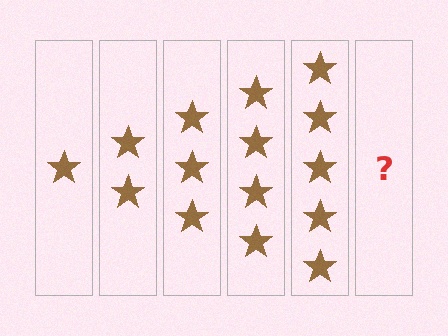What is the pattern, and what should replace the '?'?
The pattern is that each step adds one more star. The '?' should be 6 stars.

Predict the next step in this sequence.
The next step is 6 stars.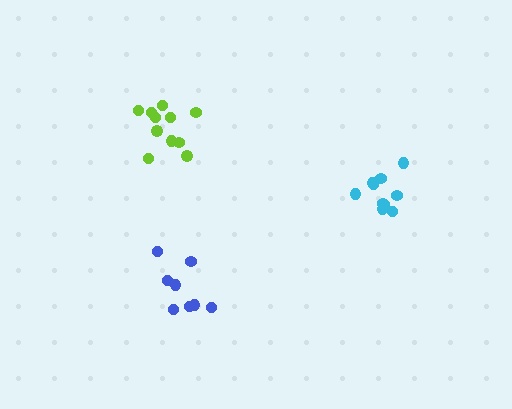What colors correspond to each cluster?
The clusters are colored: lime, cyan, blue.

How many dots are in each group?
Group 1: 11 dots, Group 2: 11 dots, Group 3: 8 dots (30 total).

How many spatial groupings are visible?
There are 3 spatial groupings.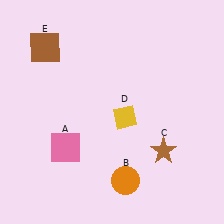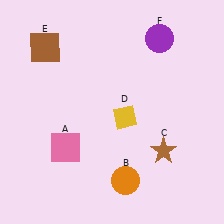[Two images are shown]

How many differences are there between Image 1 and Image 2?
There is 1 difference between the two images.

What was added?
A purple circle (F) was added in Image 2.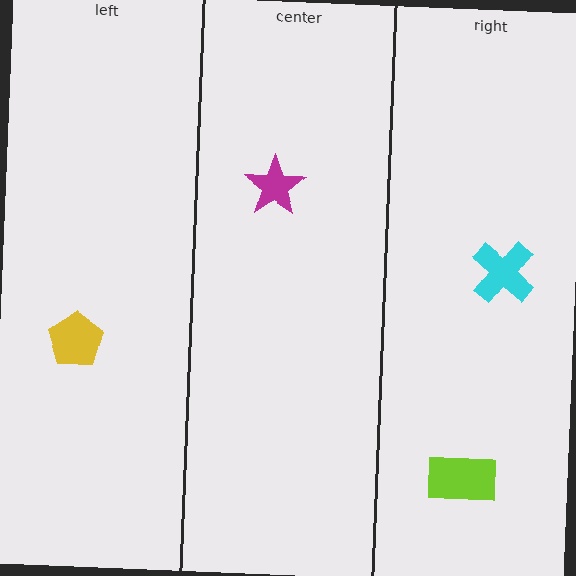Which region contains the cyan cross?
The right region.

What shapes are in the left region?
The yellow pentagon.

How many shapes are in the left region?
1.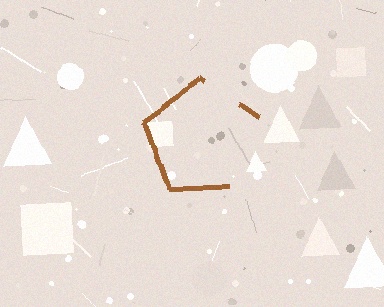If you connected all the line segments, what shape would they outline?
They would outline a pentagon.